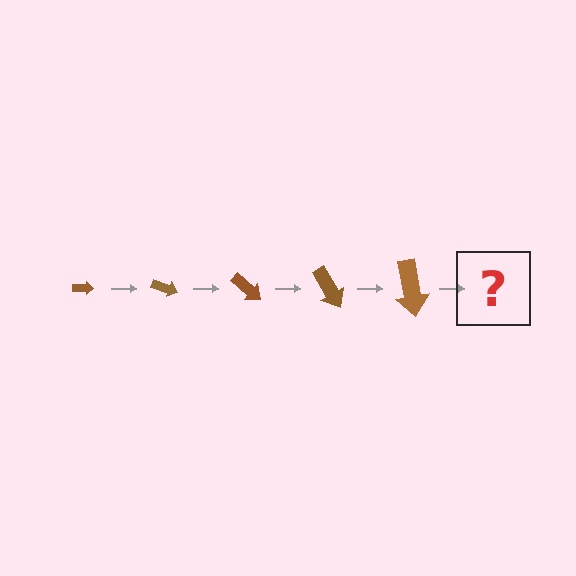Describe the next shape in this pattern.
It should be an arrow, larger than the previous one and rotated 100 degrees from the start.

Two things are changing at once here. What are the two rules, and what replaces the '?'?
The two rules are that the arrow grows larger each step and it rotates 20 degrees each step. The '?' should be an arrow, larger than the previous one and rotated 100 degrees from the start.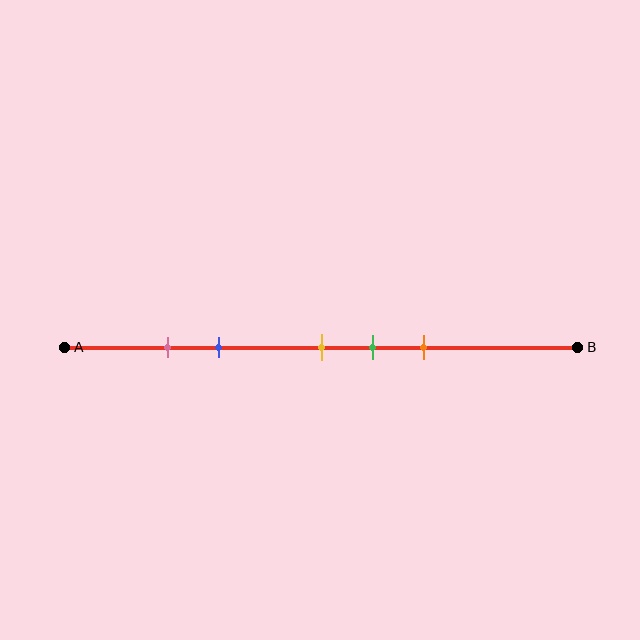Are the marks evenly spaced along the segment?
No, the marks are not evenly spaced.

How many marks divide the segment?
There are 5 marks dividing the segment.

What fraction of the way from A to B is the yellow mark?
The yellow mark is approximately 50% (0.5) of the way from A to B.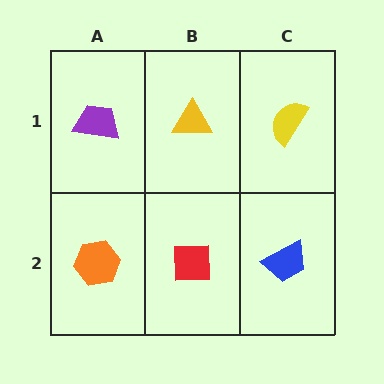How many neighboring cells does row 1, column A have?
2.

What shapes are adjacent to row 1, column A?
An orange hexagon (row 2, column A), a yellow triangle (row 1, column B).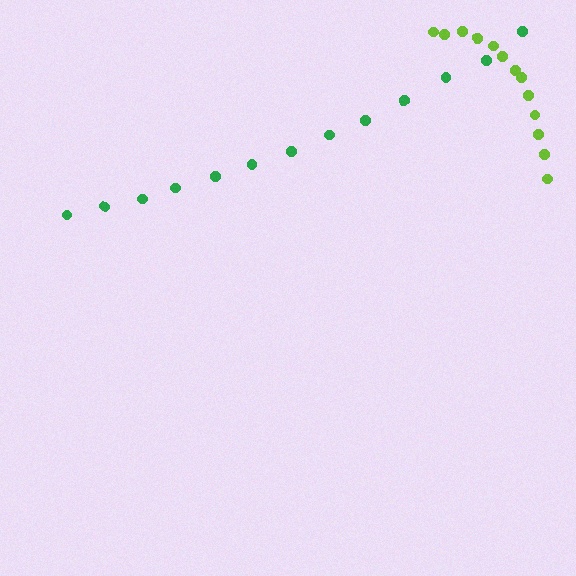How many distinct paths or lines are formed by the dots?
There are 2 distinct paths.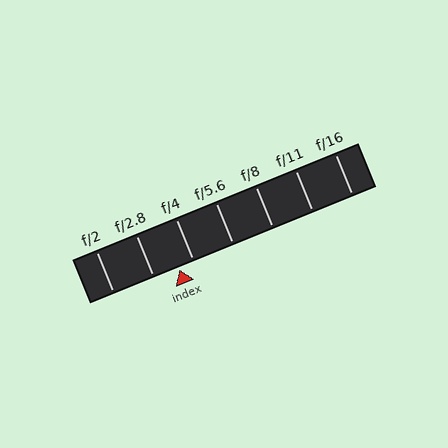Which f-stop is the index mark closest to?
The index mark is closest to f/4.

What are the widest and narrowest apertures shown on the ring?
The widest aperture shown is f/2 and the narrowest is f/16.